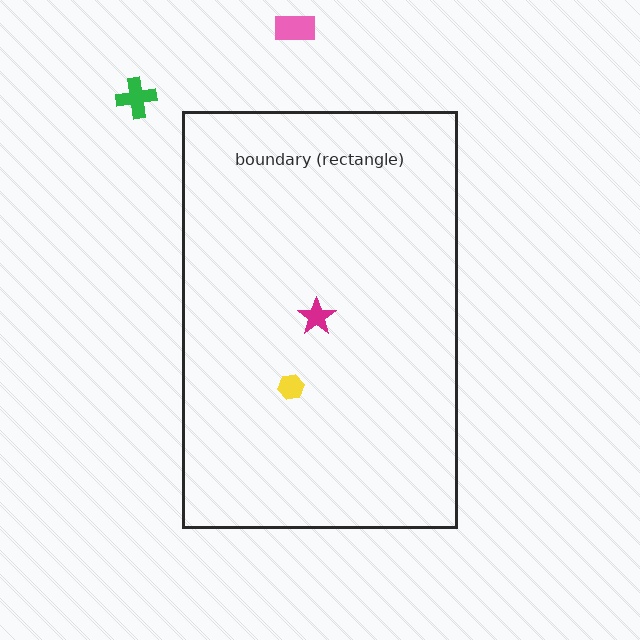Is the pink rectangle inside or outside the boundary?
Outside.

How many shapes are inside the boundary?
2 inside, 2 outside.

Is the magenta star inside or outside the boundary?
Inside.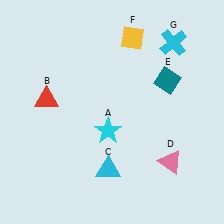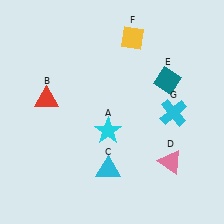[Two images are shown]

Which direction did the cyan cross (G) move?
The cyan cross (G) moved down.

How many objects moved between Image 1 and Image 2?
1 object moved between the two images.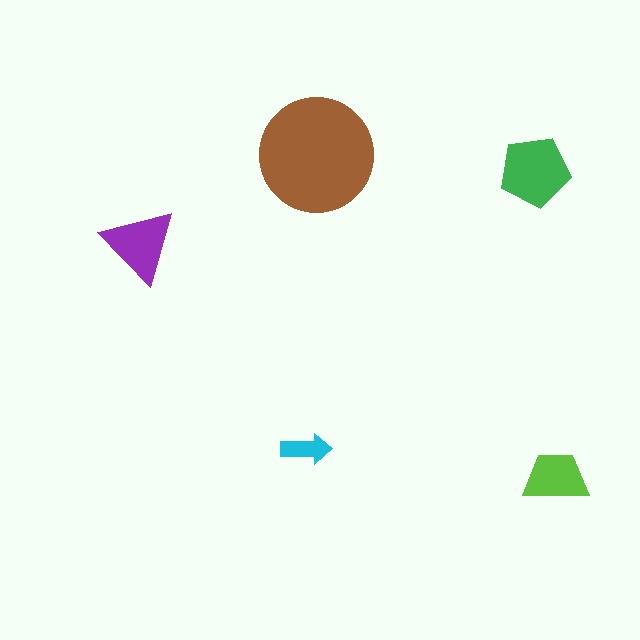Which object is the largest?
The brown circle.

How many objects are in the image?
There are 5 objects in the image.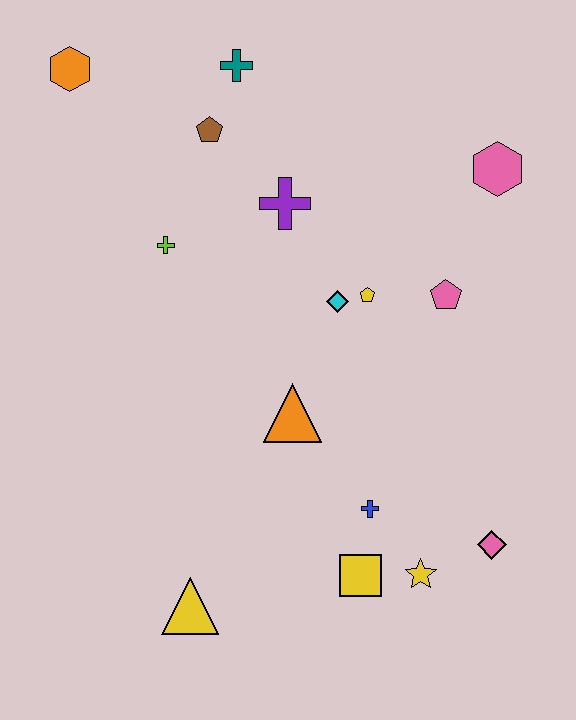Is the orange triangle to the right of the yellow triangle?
Yes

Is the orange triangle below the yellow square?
No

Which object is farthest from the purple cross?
The yellow triangle is farthest from the purple cross.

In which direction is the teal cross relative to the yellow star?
The teal cross is above the yellow star.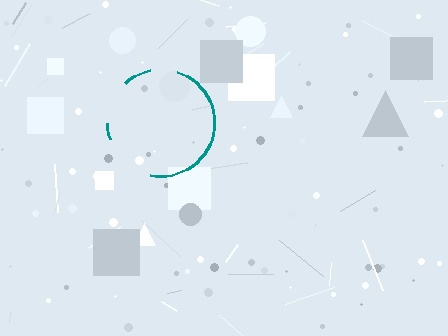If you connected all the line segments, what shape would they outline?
They would outline a circle.